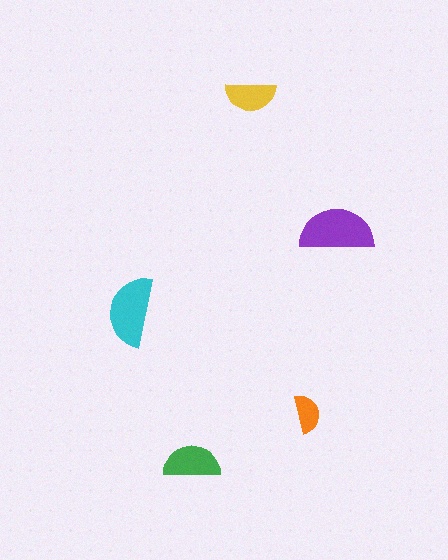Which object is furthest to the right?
The purple semicircle is rightmost.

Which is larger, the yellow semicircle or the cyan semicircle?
The cyan one.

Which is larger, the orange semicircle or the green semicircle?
The green one.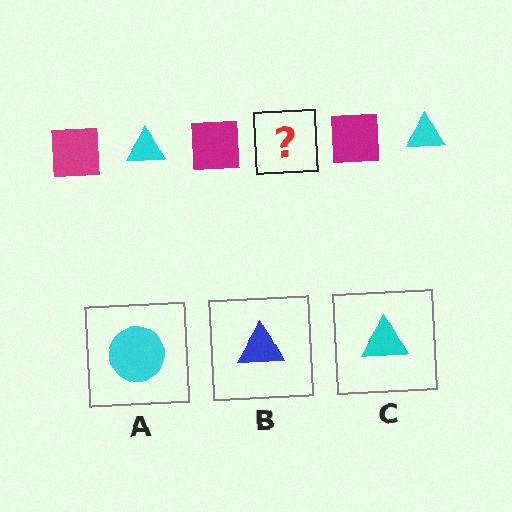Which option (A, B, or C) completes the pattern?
C.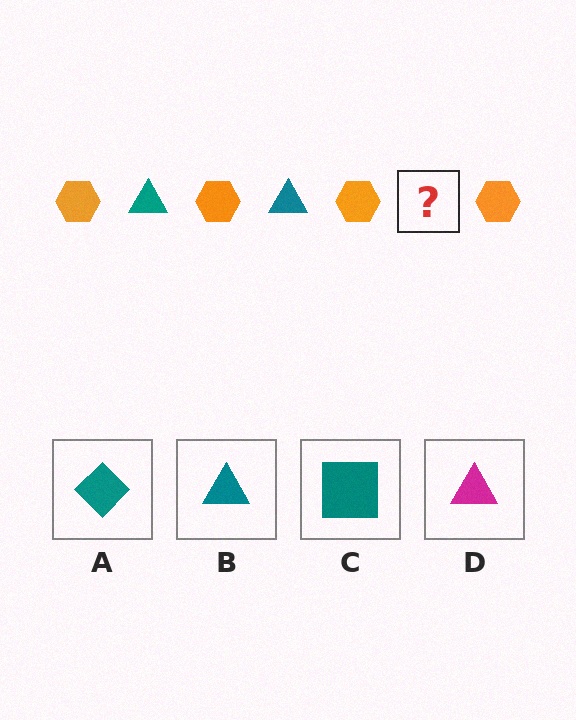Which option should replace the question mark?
Option B.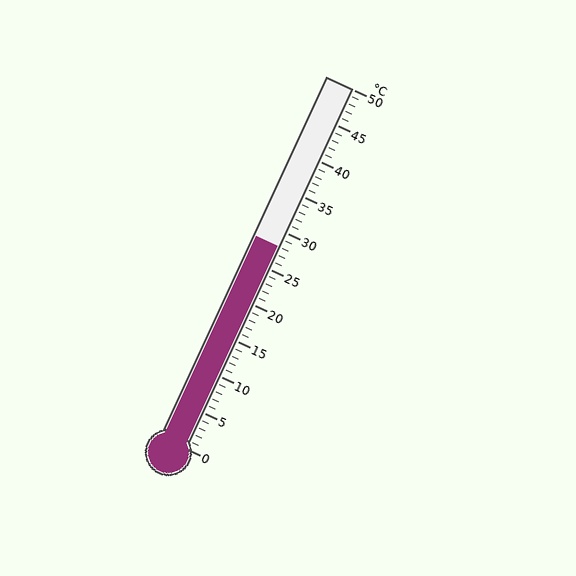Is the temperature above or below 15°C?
The temperature is above 15°C.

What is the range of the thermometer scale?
The thermometer scale ranges from 0°C to 50°C.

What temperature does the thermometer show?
The thermometer shows approximately 28°C.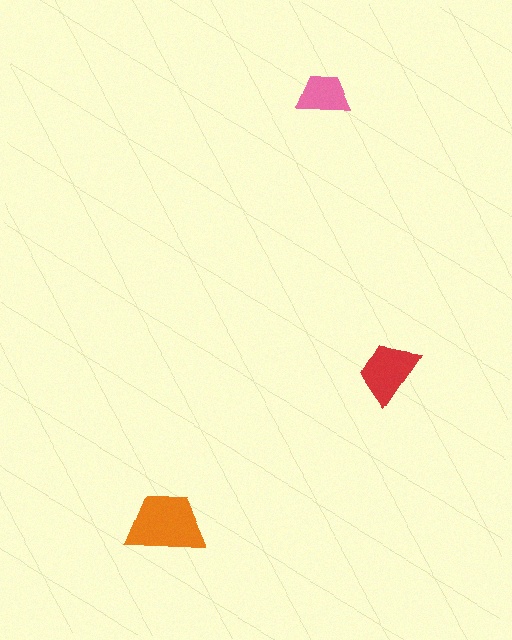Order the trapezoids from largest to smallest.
the orange one, the red one, the pink one.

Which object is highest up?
The pink trapezoid is topmost.